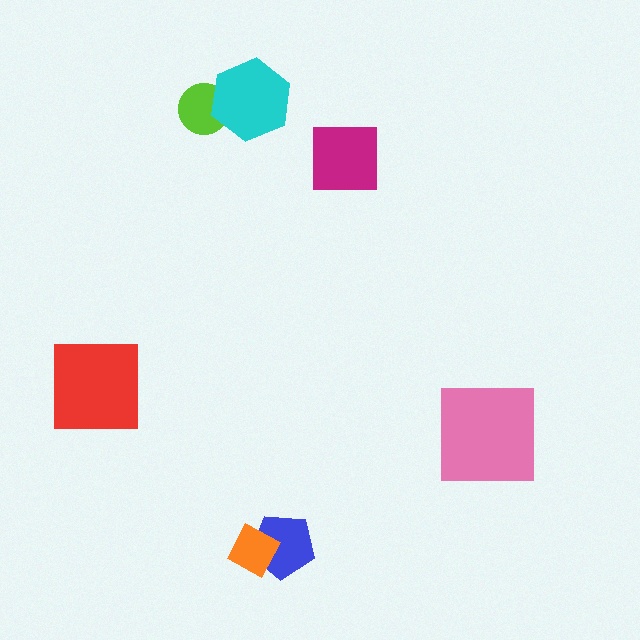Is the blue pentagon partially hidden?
Yes, it is partially covered by another shape.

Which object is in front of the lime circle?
The cyan hexagon is in front of the lime circle.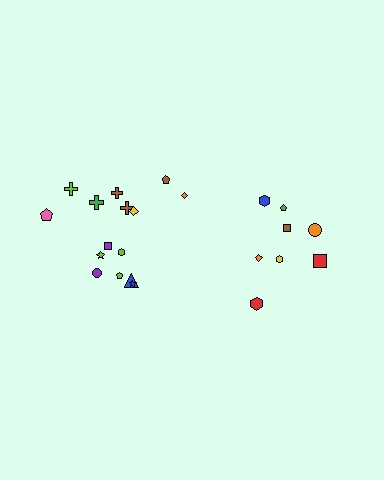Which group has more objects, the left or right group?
The left group.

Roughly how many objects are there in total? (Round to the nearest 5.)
Roughly 25 objects in total.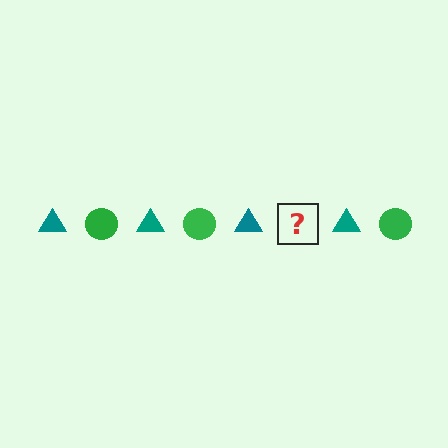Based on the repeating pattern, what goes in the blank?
The blank should be a green circle.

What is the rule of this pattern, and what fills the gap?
The rule is that the pattern alternates between teal triangle and green circle. The gap should be filled with a green circle.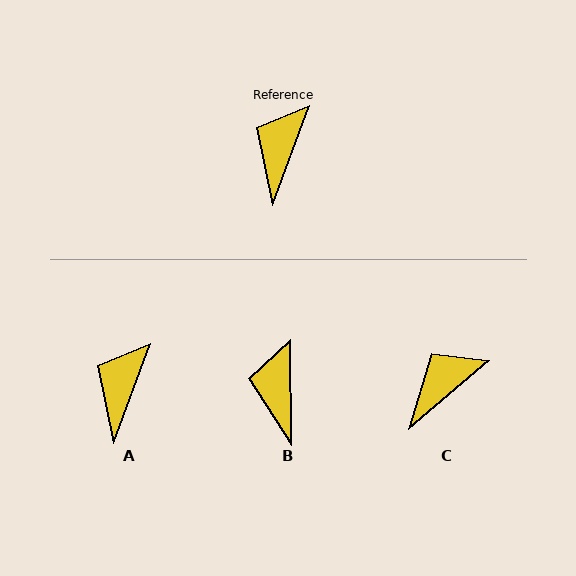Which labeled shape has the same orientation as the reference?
A.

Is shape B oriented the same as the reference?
No, it is off by about 20 degrees.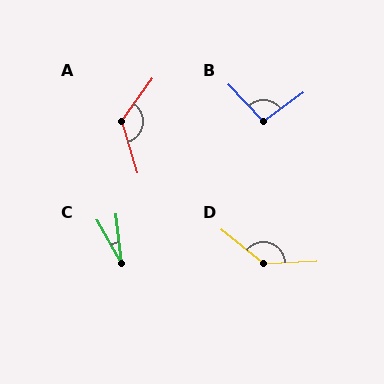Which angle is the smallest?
C, at approximately 23 degrees.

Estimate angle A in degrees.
Approximately 127 degrees.